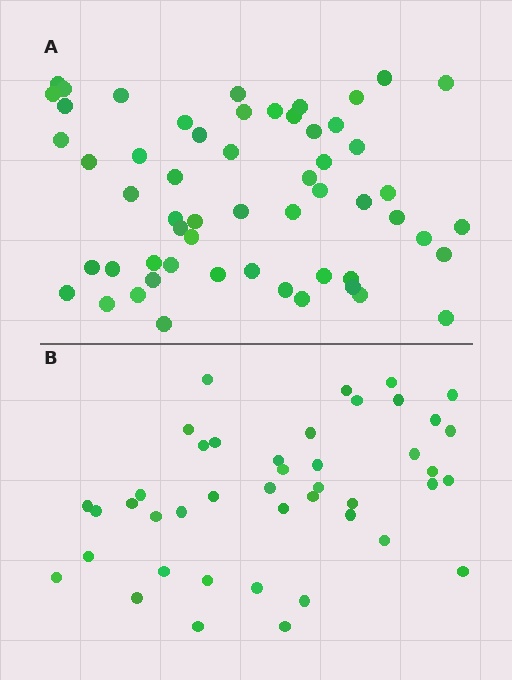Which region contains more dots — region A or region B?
Region A (the top region) has more dots.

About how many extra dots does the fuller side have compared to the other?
Region A has approximately 15 more dots than region B.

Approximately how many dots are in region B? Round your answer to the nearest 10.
About 40 dots. (The exact count is 43, which rounds to 40.)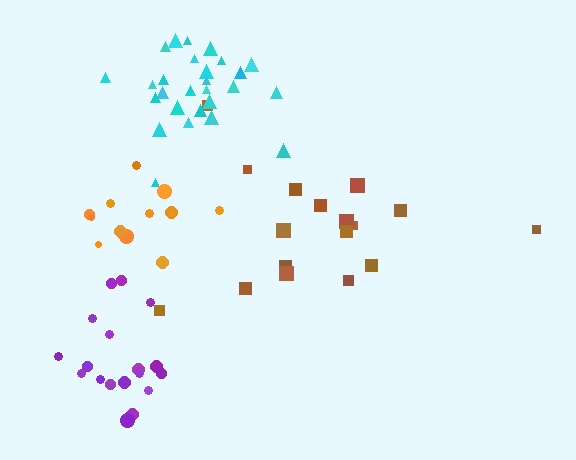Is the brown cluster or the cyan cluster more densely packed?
Cyan.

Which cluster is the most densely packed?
Purple.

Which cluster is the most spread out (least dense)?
Brown.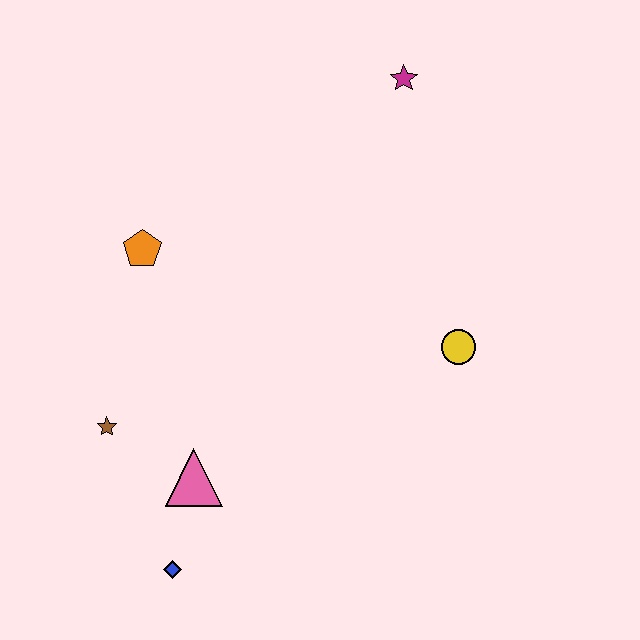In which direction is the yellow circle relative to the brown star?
The yellow circle is to the right of the brown star.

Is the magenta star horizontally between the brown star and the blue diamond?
No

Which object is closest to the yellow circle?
The magenta star is closest to the yellow circle.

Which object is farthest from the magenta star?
The blue diamond is farthest from the magenta star.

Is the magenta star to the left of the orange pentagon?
No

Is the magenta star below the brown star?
No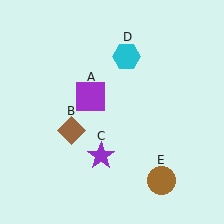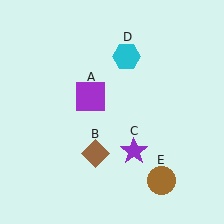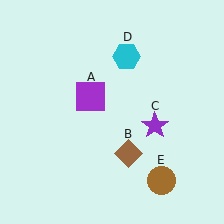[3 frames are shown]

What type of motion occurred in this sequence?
The brown diamond (object B), purple star (object C) rotated counterclockwise around the center of the scene.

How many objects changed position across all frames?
2 objects changed position: brown diamond (object B), purple star (object C).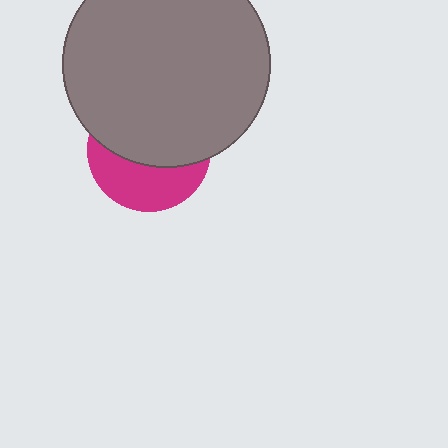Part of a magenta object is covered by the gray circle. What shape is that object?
It is a circle.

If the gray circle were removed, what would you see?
You would see the complete magenta circle.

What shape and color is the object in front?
The object in front is a gray circle.